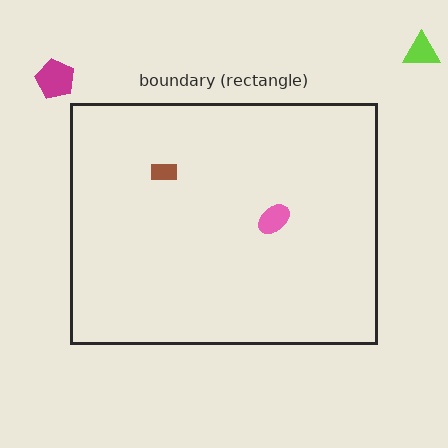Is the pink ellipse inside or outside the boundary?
Inside.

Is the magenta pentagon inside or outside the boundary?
Outside.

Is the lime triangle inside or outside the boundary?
Outside.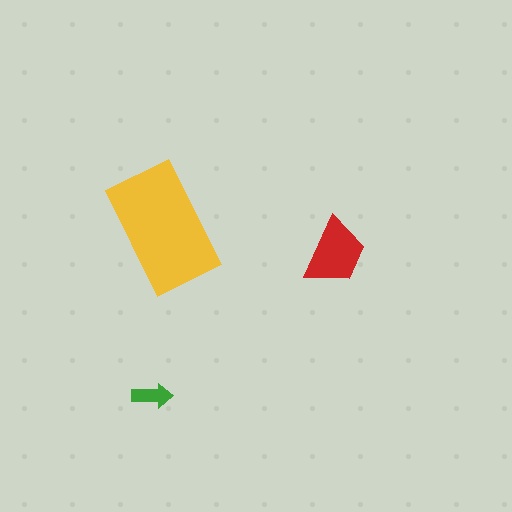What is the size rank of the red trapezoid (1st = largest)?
2nd.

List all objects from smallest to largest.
The green arrow, the red trapezoid, the yellow rectangle.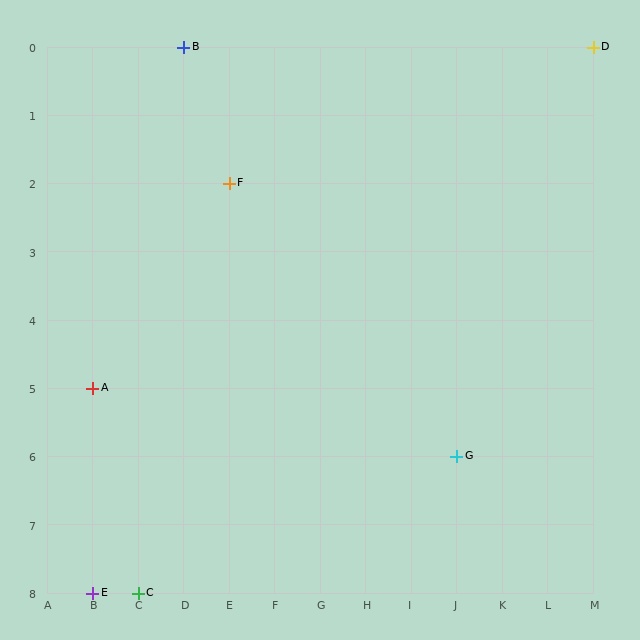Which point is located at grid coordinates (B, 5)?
Point A is at (B, 5).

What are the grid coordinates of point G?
Point G is at grid coordinates (J, 6).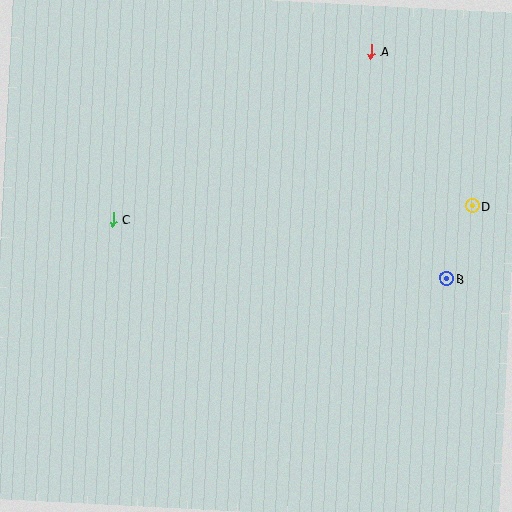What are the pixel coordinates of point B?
Point B is at (447, 278).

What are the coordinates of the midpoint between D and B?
The midpoint between D and B is at (459, 242).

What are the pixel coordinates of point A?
Point A is at (371, 52).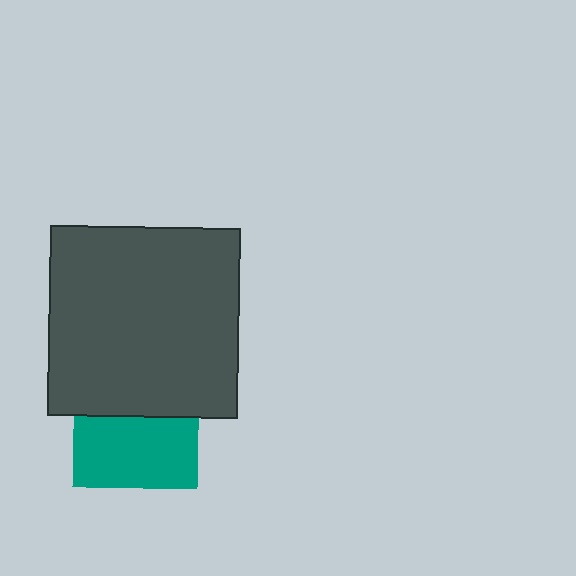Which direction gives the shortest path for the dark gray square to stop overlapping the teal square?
Moving up gives the shortest separation.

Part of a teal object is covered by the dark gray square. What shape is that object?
It is a square.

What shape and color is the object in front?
The object in front is a dark gray square.